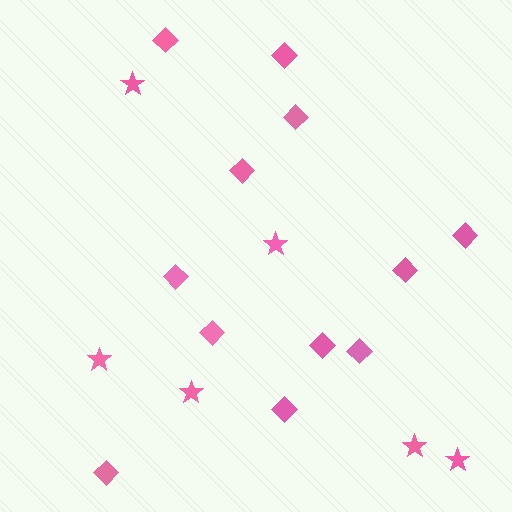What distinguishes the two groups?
There are 2 groups: one group of stars (6) and one group of diamonds (12).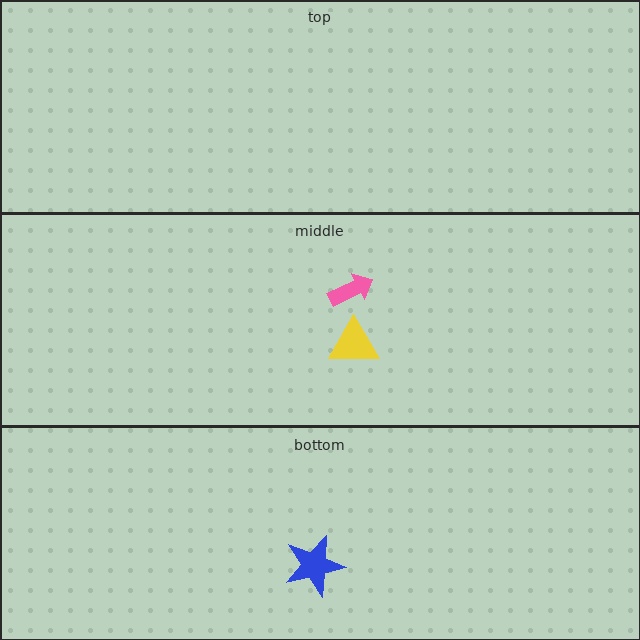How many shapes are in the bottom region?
1.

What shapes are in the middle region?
The yellow triangle, the pink arrow.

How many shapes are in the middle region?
2.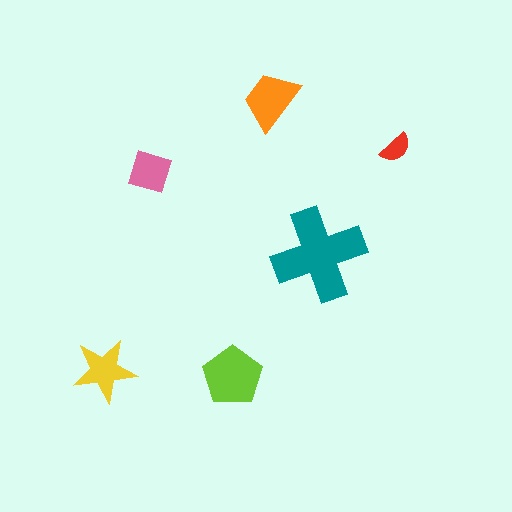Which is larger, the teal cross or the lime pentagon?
The teal cross.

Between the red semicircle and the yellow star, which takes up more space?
The yellow star.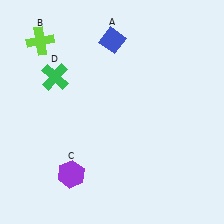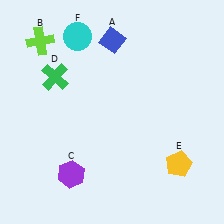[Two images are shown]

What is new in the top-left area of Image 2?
A cyan circle (F) was added in the top-left area of Image 2.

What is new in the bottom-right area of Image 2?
A yellow pentagon (E) was added in the bottom-right area of Image 2.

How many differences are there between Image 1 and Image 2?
There are 2 differences between the two images.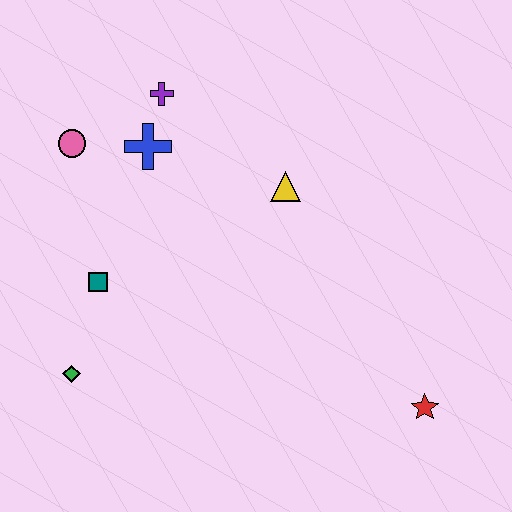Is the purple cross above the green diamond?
Yes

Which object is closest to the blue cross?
The purple cross is closest to the blue cross.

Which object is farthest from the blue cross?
The red star is farthest from the blue cross.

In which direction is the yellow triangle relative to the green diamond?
The yellow triangle is to the right of the green diamond.